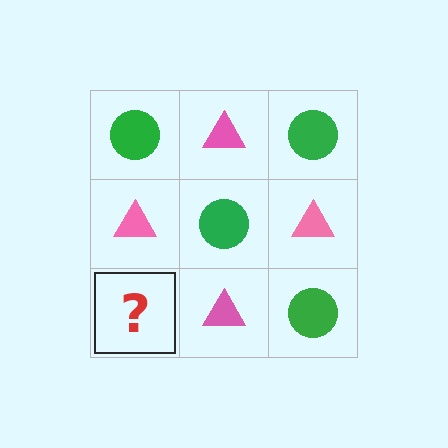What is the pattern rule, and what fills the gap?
The rule is that it alternates green circle and pink triangle in a checkerboard pattern. The gap should be filled with a green circle.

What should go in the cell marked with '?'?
The missing cell should contain a green circle.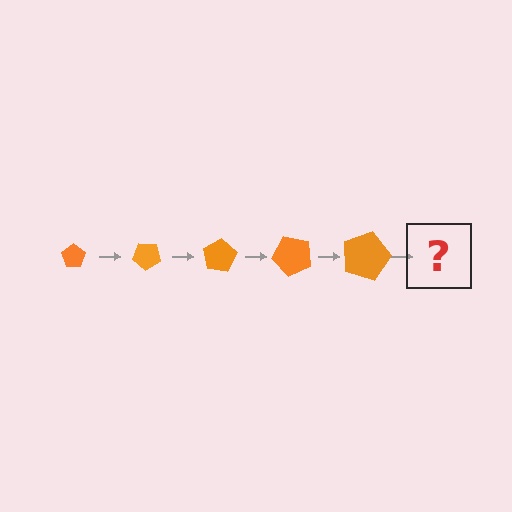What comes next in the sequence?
The next element should be a pentagon, larger than the previous one and rotated 200 degrees from the start.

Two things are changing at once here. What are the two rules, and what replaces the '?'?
The two rules are that the pentagon grows larger each step and it rotates 40 degrees each step. The '?' should be a pentagon, larger than the previous one and rotated 200 degrees from the start.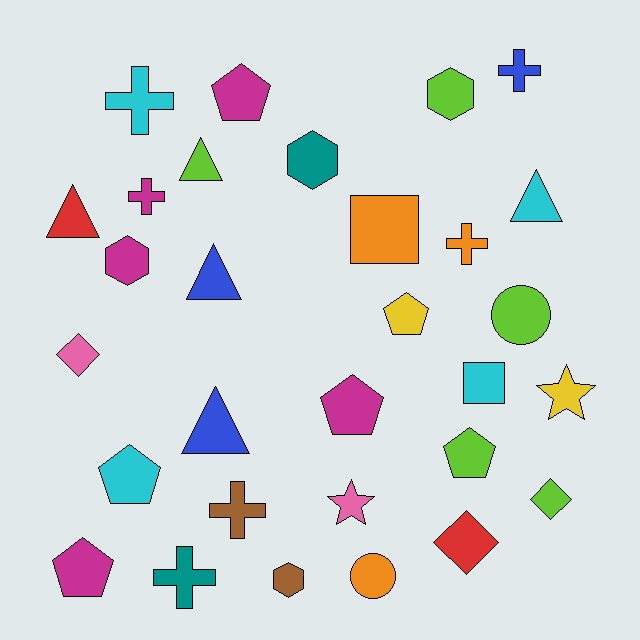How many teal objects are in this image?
There are 2 teal objects.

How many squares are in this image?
There are 2 squares.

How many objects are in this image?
There are 30 objects.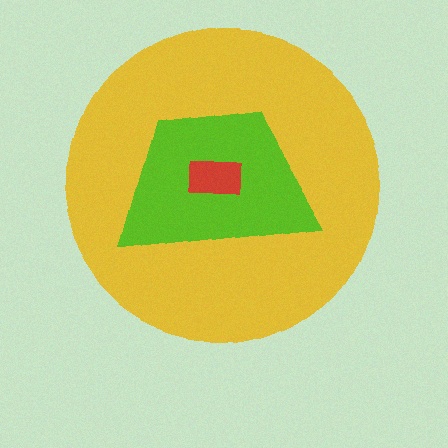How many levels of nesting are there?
3.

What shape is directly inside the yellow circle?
The lime trapezoid.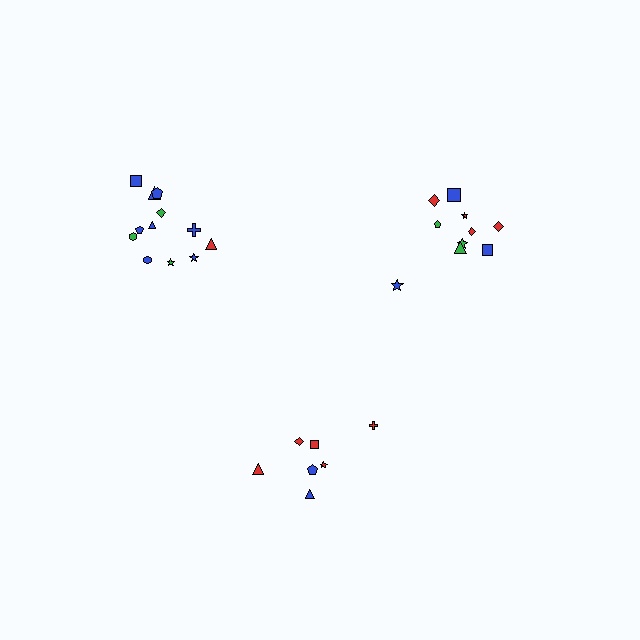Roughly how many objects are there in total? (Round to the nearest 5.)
Roughly 30 objects in total.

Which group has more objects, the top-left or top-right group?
The top-left group.